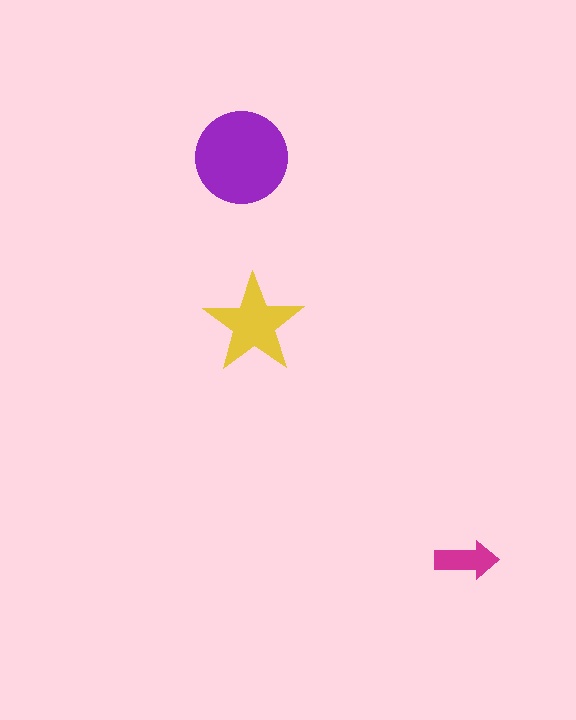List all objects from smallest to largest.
The magenta arrow, the yellow star, the purple circle.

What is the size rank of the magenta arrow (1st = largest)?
3rd.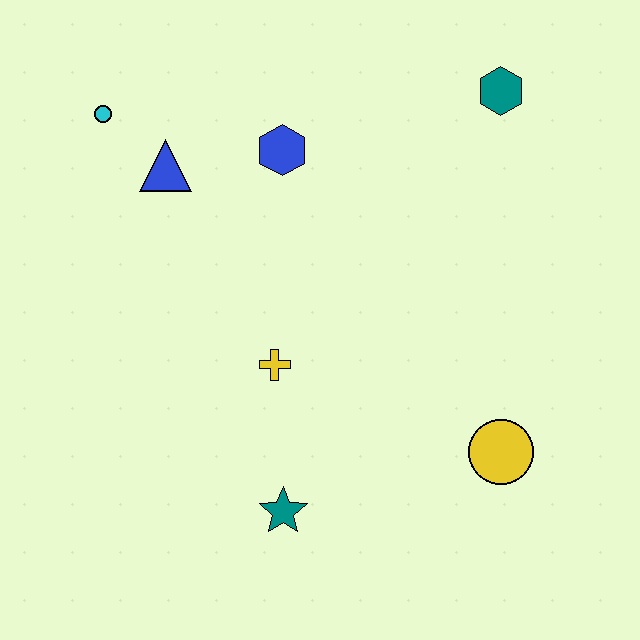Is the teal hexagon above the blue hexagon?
Yes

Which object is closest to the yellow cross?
The teal star is closest to the yellow cross.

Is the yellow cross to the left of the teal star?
Yes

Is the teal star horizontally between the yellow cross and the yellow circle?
Yes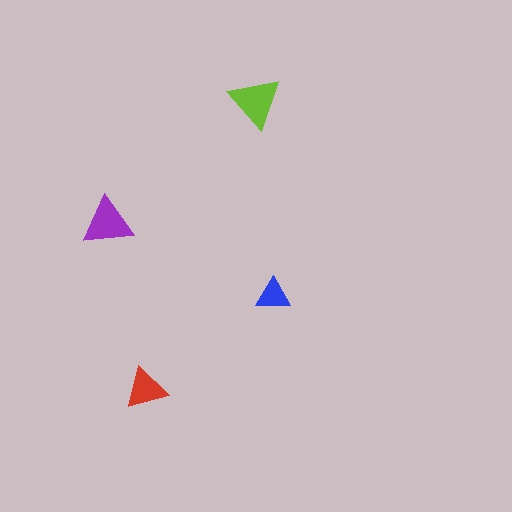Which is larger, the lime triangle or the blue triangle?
The lime one.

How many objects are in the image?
There are 4 objects in the image.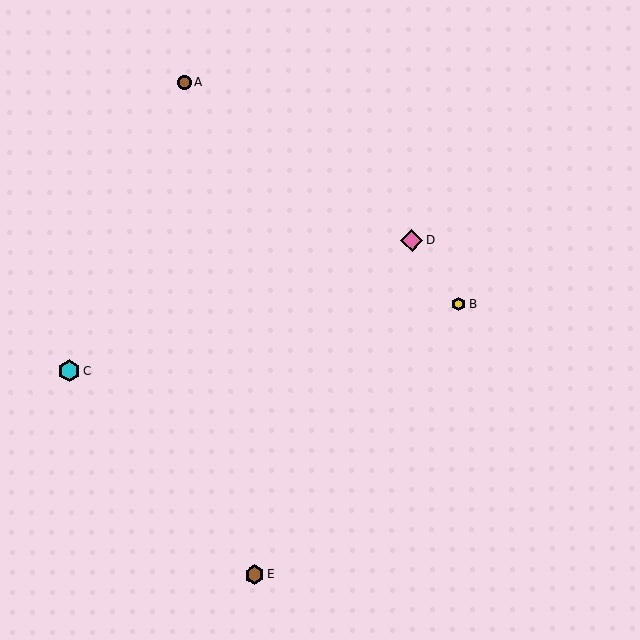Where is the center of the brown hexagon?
The center of the brown hexagon is at (254, 575).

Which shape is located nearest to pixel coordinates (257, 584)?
The brown hexagon (labeled E) at (254, 575) is nearest to that location.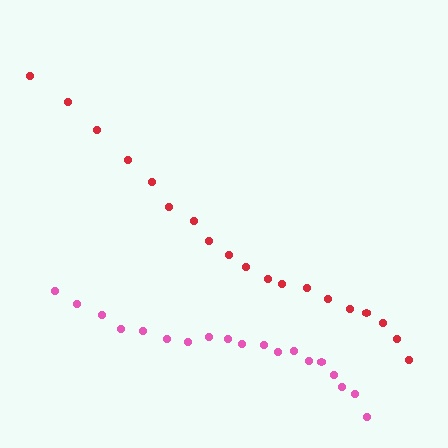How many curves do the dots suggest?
There are 2 distinct paths.